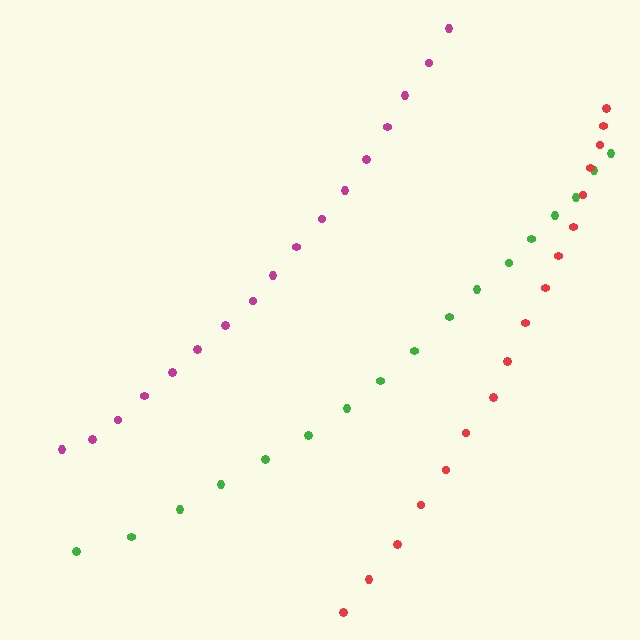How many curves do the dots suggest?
There are 3 distinct paths.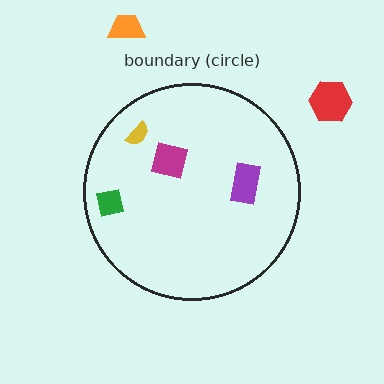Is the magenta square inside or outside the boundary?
Inside.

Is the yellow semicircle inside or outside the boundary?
Inside.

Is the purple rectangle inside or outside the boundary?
Inside.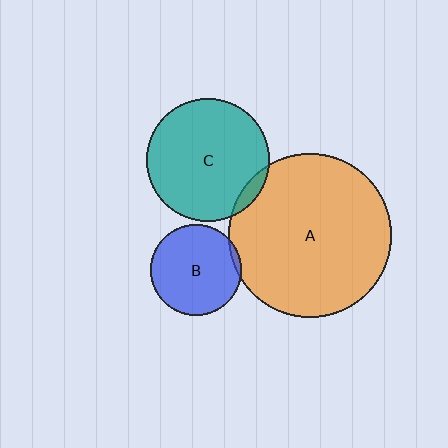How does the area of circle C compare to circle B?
Approximately 1.8 times.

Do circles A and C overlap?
Yes.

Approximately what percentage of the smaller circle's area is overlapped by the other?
Approximately 5%.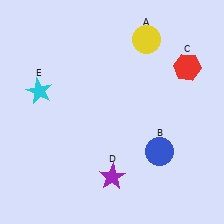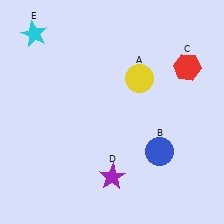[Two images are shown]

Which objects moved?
The objects that moved are: the yellow circle (A), the cyan star (E).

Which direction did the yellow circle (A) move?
The yellow circle (A) moved down.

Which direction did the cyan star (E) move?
The cyan star (E) moved up.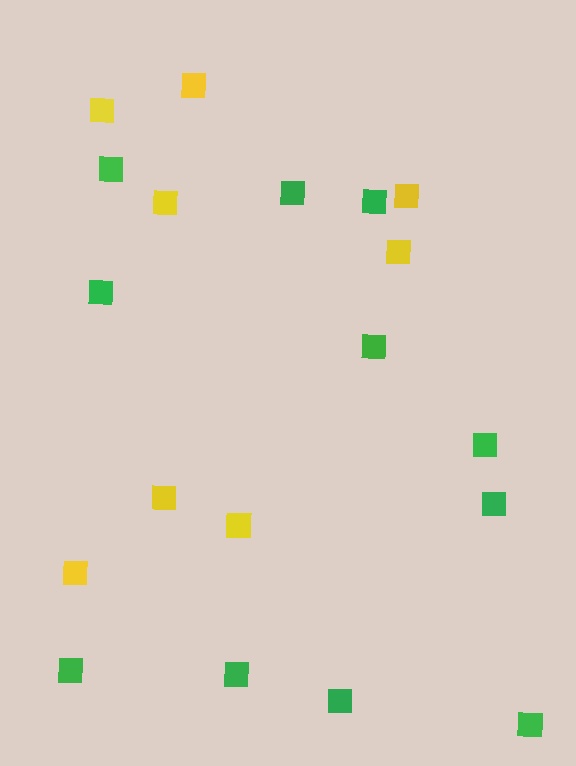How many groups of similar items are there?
There are 2 groups: one group of yellow squares (8) and one group of green squares (11).